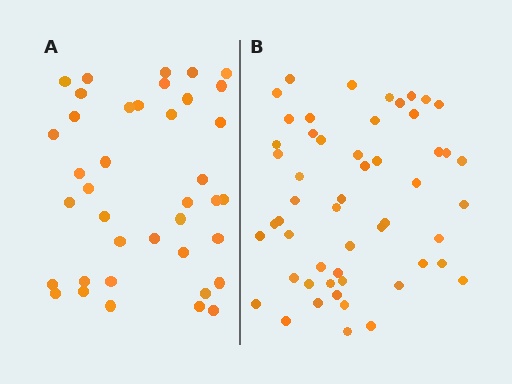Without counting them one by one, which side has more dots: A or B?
Region B (the right region) has more dots.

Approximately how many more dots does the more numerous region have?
Region B has approximately 15 more dots than region A.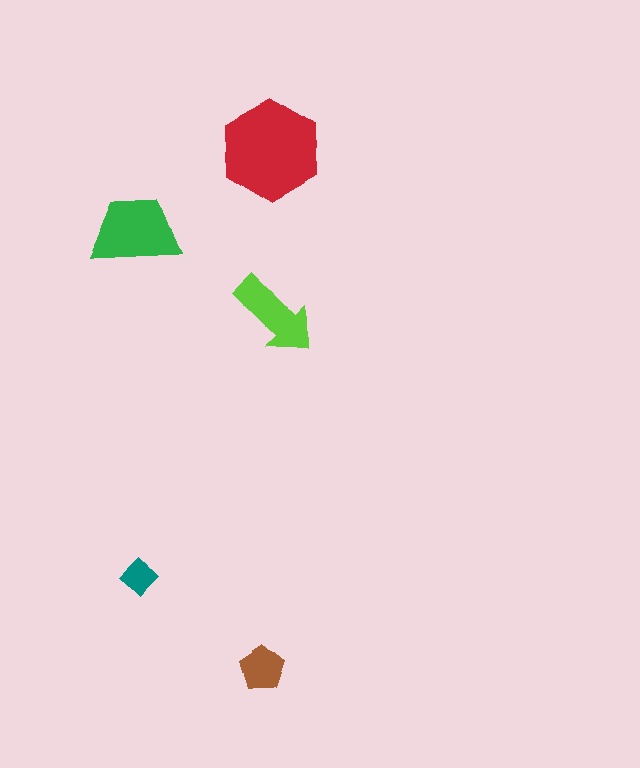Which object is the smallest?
The teal diamond.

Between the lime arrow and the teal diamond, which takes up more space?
The lime arrow.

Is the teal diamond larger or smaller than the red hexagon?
Smaller.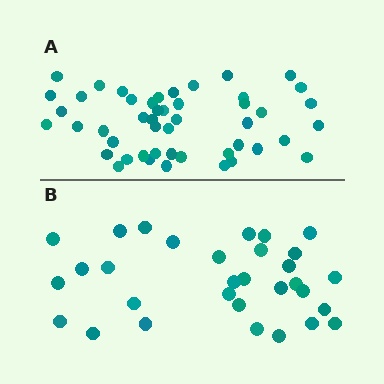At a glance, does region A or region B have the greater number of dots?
Region A (the top region) has more dots.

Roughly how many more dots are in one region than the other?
Region A has approximately 15 more dots than region B.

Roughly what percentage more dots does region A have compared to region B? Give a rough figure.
About 55% more.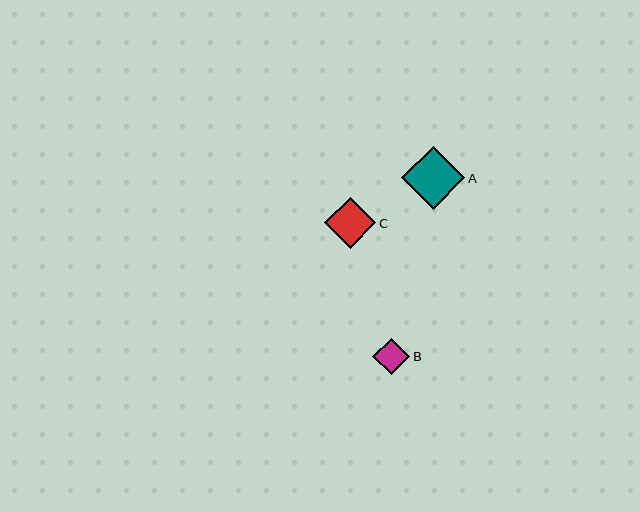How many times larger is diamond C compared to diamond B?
Diamond C is approximately 1.4 times the size of diamond B.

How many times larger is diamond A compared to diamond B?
Diamond A is approximately 1.7 times the size of diamond B.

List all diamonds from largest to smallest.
From largest to smallest: A, C, B.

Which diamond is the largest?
Diamond A is the largest with a size of approximately 63 pixels.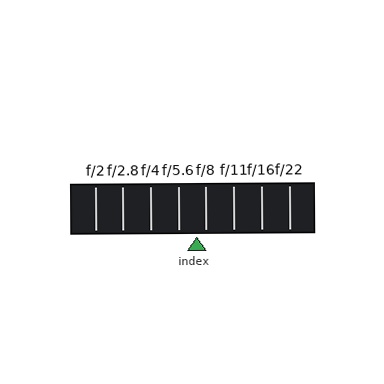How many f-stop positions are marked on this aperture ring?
There are 8 f-stop positions marked.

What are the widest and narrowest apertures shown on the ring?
The widest aperture shown is f/2 and the narrowest is f/22.